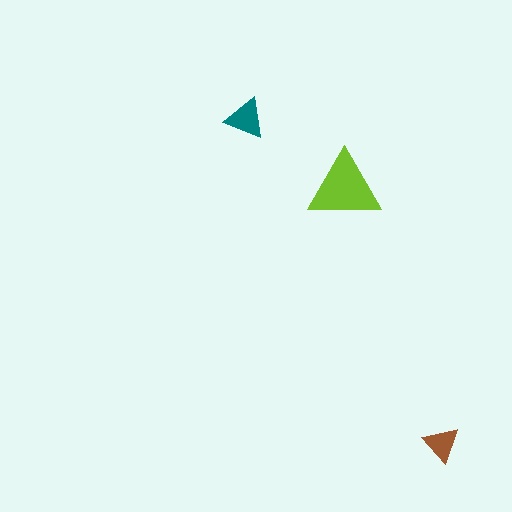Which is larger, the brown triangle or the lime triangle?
The lime one.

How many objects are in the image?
There are 3 objects in the image.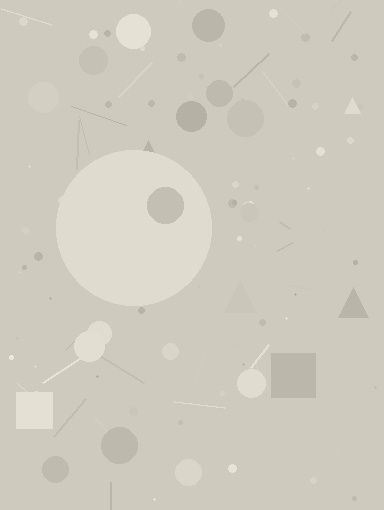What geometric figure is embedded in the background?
A circle is embedded in the background.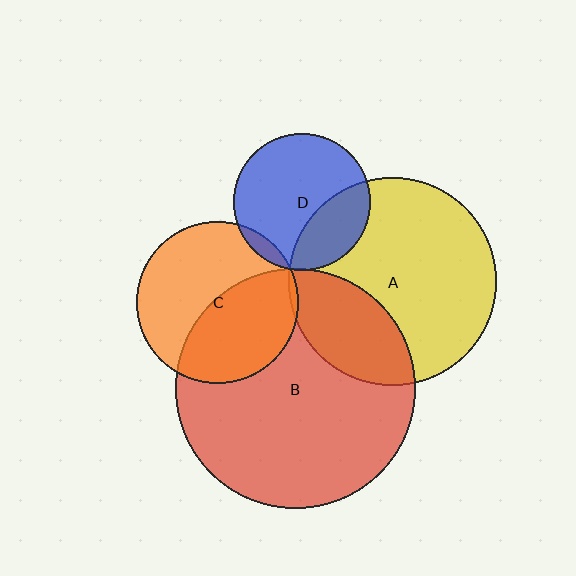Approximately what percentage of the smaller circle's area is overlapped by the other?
Approximately 5%.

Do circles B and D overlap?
Yes.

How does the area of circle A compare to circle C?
Approximately 1.6 times.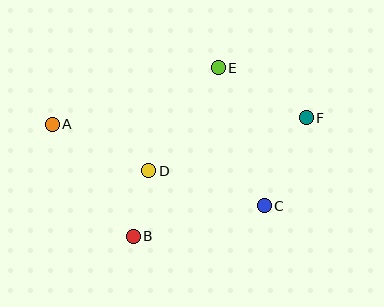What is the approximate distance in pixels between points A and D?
The distance between A and D is approximately 107 pixels.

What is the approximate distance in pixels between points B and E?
The distance between B and E is approximately 189 pixels.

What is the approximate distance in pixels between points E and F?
The distance between E and F is approximately 101 pixels.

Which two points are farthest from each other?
Points A and F are farthest from each other.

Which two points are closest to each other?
Points B and D are closest to each other.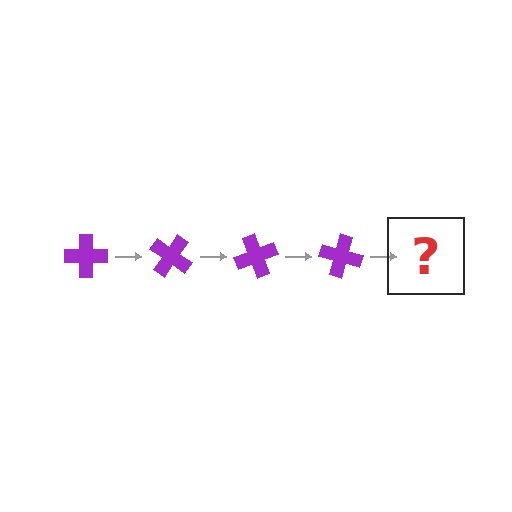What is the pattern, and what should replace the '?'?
The pattern is that the cross rotates 35 degrees each step. The '?' should be a purple cross rotated 140 degrees.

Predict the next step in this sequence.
The next step is a purple cross rotated 140 degrees.